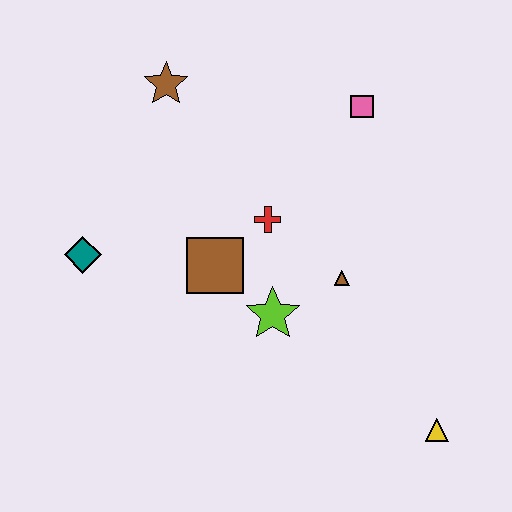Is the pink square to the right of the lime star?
Yes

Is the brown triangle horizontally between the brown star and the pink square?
Yes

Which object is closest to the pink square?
The red cross is closest to the pink square.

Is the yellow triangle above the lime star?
No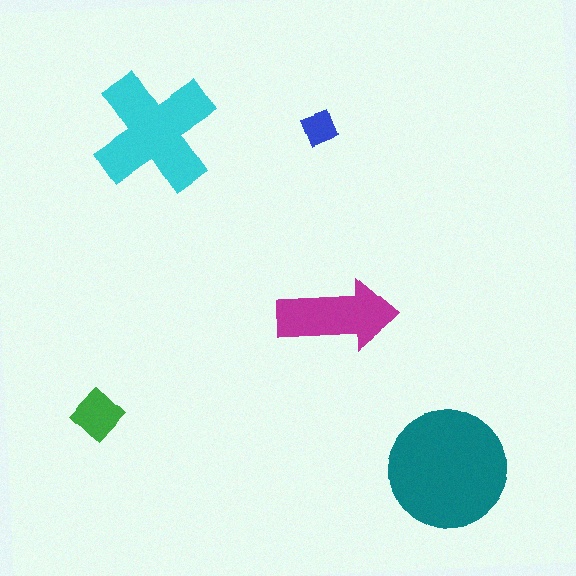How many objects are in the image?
There are 5 objects in the image.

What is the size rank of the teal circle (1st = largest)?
1st.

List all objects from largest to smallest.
The teal circle, the cyan cross, the magenta arrow, the green diamond, the blue square.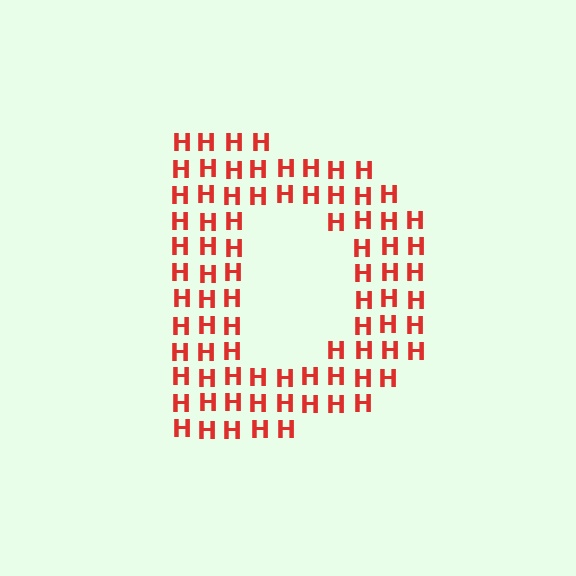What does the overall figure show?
The overall figure shows the letter D.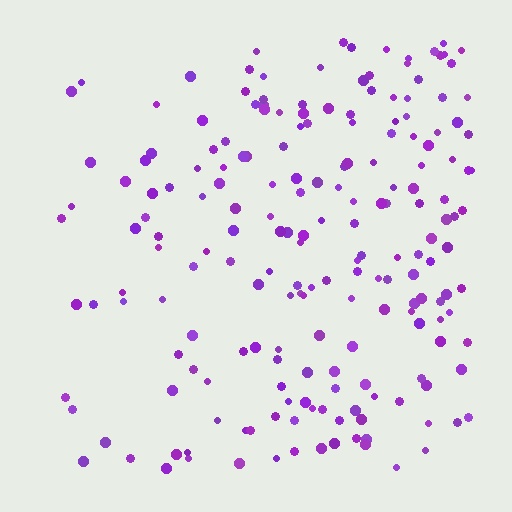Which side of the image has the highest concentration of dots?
The right.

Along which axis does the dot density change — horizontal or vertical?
Horizontal.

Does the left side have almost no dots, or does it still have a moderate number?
Still a moderate number, just noticeably fewer than the right.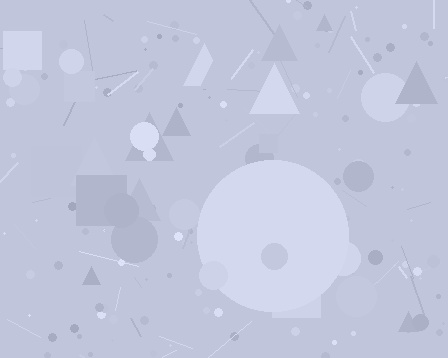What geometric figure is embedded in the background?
A circle is embedded in the background.